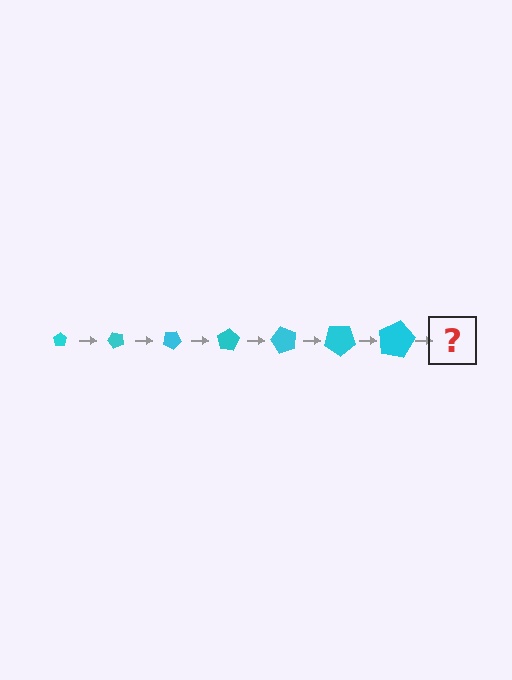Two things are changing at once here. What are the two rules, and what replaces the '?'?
The two rules are that the pentagon grows larger each step and it rotates 50 degrees each step. The '?' should be a pentagon, larger than the previous one and rotated 350 degrees from the start.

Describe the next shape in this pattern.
It should be a pentagon, larger than the previous one and rotated 350 degrees from the start.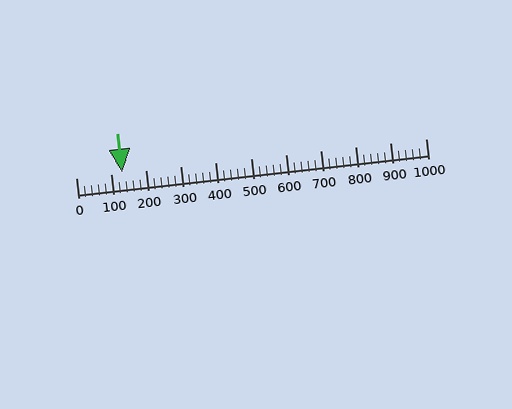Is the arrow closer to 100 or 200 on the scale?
The arrow is closer to 100.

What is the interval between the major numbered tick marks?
The major tick marks are spaced 100 units apart.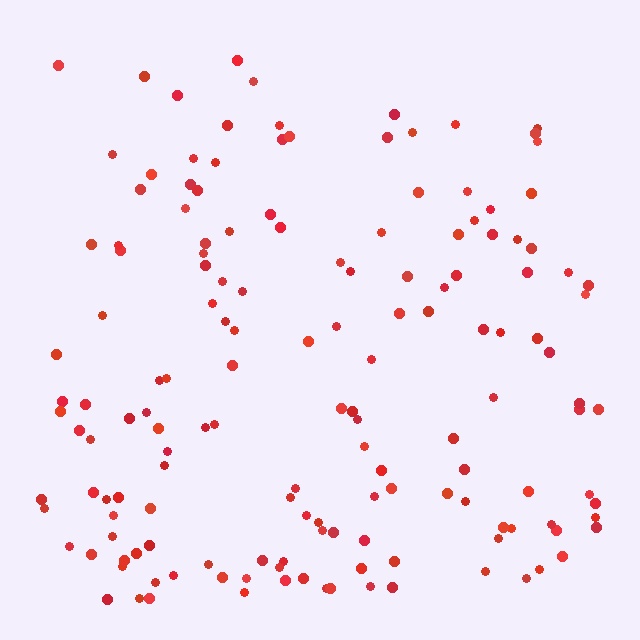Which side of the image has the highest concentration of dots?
The bottom.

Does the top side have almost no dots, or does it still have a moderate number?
Still a moderate number, just noticeably fewer than the bottom.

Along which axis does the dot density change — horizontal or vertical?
Vertical.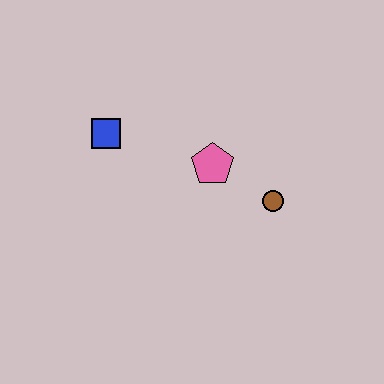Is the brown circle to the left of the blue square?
No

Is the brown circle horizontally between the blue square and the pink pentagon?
No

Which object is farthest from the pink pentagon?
The blue square is farthest from the pink pentagon.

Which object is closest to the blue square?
The pink pentagon is closest to the blue square.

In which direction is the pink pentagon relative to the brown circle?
The pink pentagon is to the left of the brown circle.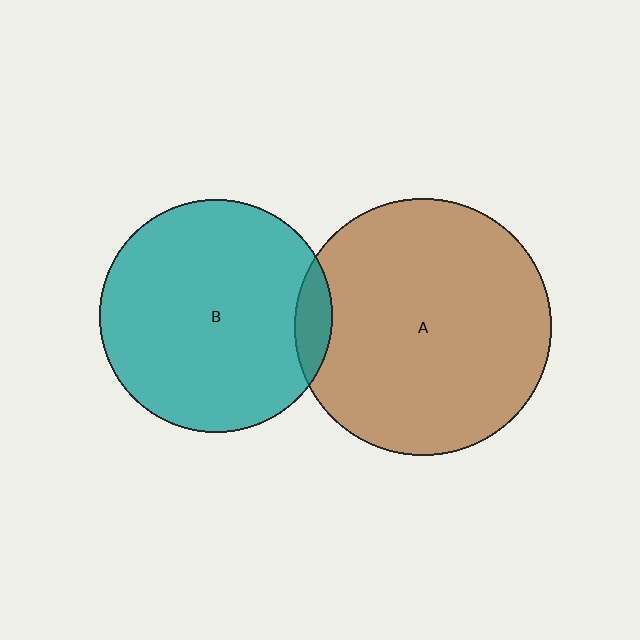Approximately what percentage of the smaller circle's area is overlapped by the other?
Approximately 10%.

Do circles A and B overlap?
Yes.